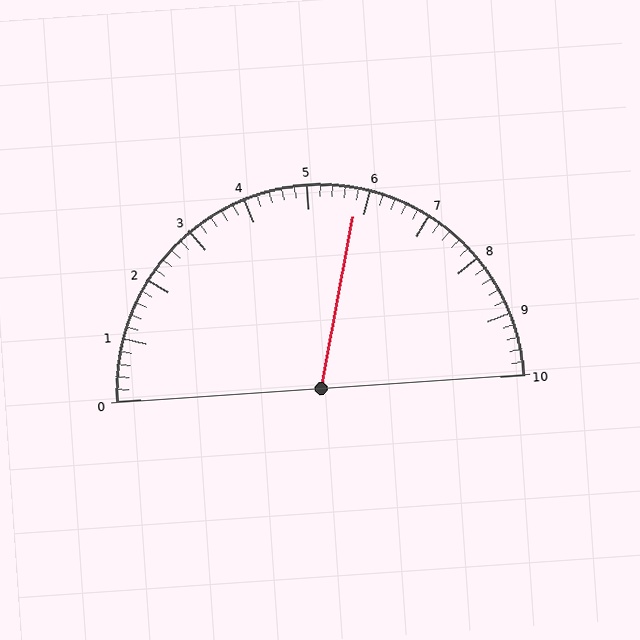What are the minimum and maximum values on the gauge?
The gauge ranges from 0 to 10.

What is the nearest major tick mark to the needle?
The nearest major tick mark is 6.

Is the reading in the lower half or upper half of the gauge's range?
The reading is in the upper half of the range (0 to 10).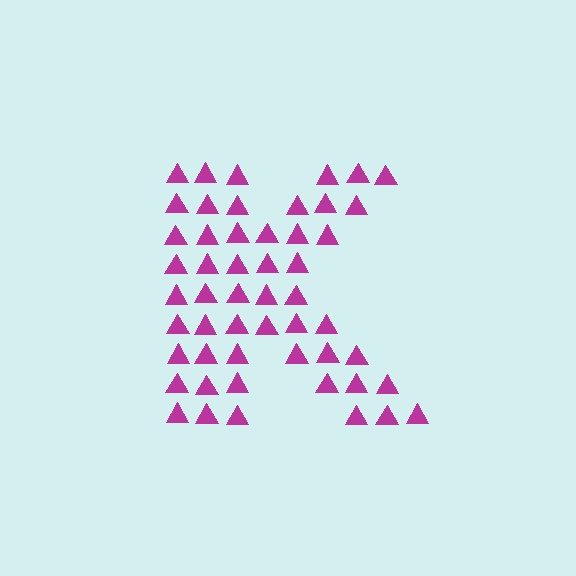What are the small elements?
The small elements are triangles.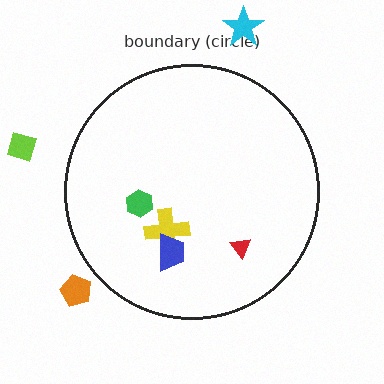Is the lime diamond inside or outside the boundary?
Outside.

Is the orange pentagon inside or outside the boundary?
Outside.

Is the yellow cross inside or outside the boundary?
Inside.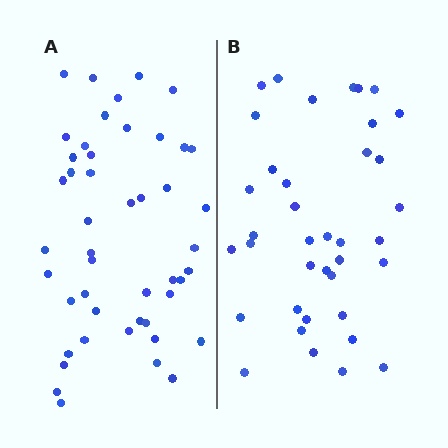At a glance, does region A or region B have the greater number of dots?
Region A (the left region) has more dots.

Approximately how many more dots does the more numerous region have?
Region A has roughly 8 or so more dots than region B.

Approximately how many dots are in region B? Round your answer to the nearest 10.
About 40 dots. (The exact count is 38, which rounds to 40.)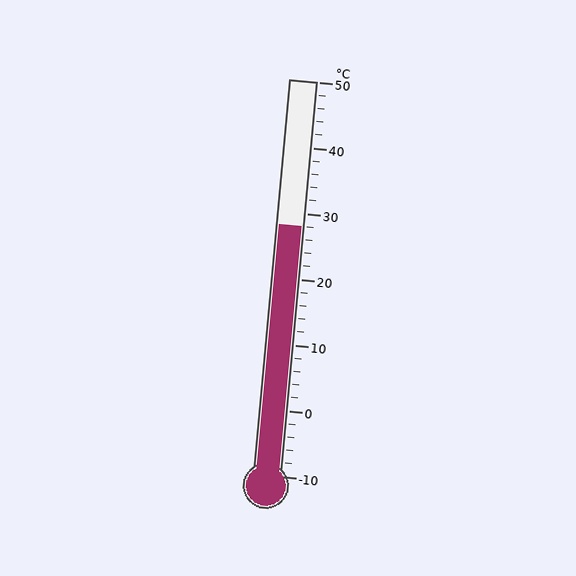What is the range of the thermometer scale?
The thermometer scale ranges from -10°C to 50°C.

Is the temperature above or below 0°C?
The temperature is above 0°C.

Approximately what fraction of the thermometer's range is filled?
The thermometer is filled to approximately 65% of its range.